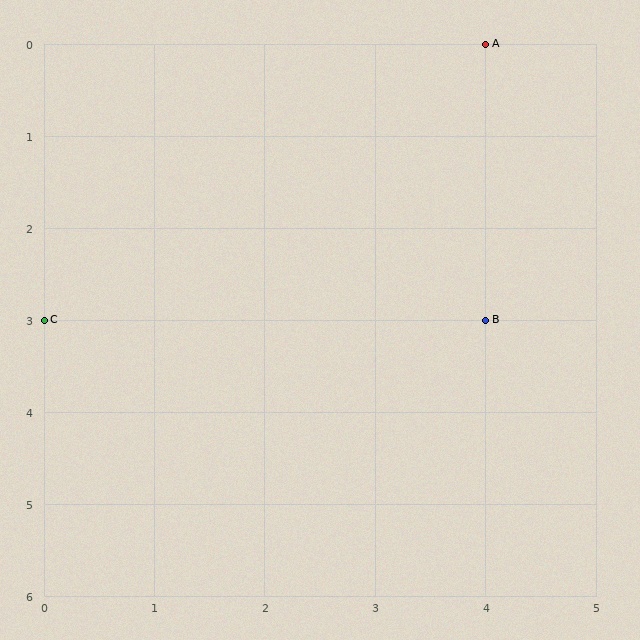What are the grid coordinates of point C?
Point C is at grid coordinates (0, 3).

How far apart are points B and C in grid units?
Points B and C are 4 columns apart.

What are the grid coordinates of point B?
Point B is at grid coordinates (4, 3).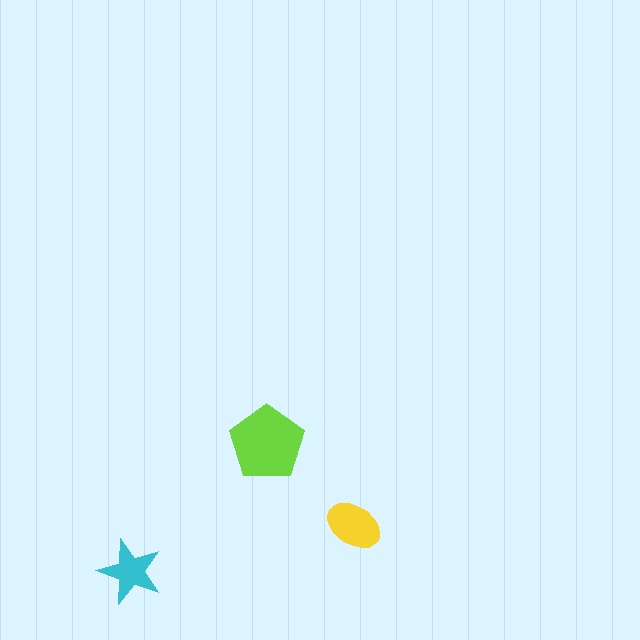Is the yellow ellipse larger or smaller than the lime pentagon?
Smaller.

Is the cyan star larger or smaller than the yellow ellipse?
Smaller.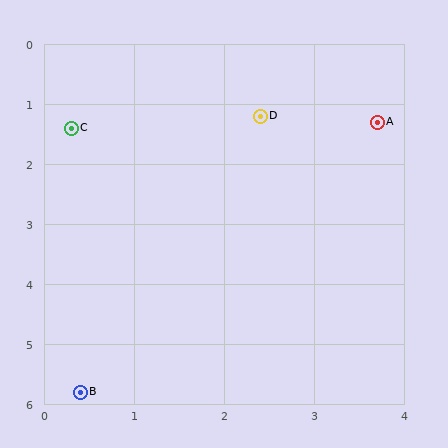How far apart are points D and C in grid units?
Points D and C are about 2.1 grid units apart.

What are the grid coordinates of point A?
Point A is at approximately (3.7, 1.3).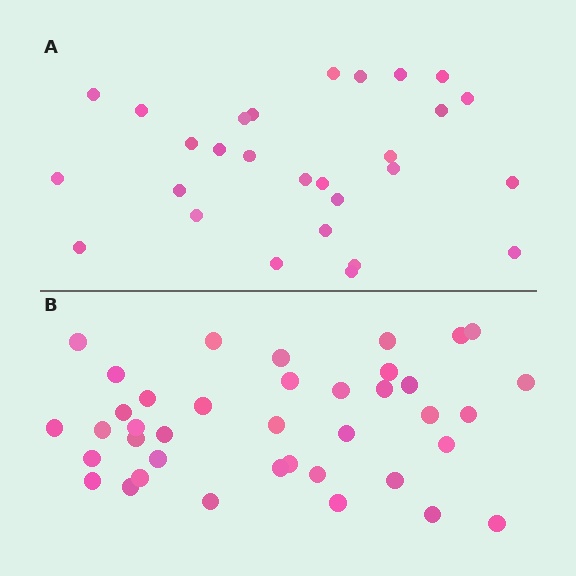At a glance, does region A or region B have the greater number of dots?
Region B (the bottom region) has more dots.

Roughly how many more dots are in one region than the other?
Region B has roughly 12 or so more dots than region A.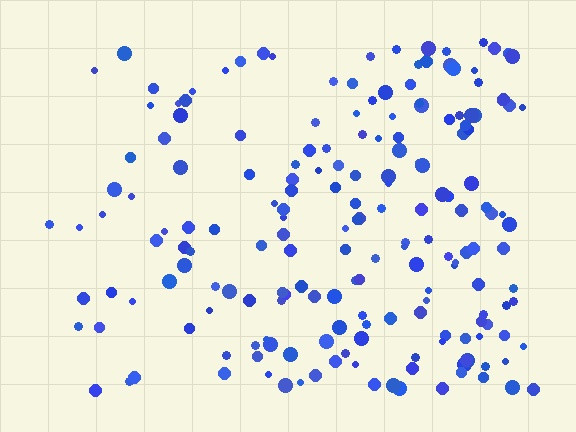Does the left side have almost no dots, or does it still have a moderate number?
Still a moderate number, just noticeably fewer than the right.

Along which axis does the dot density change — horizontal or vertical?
Horizontal.